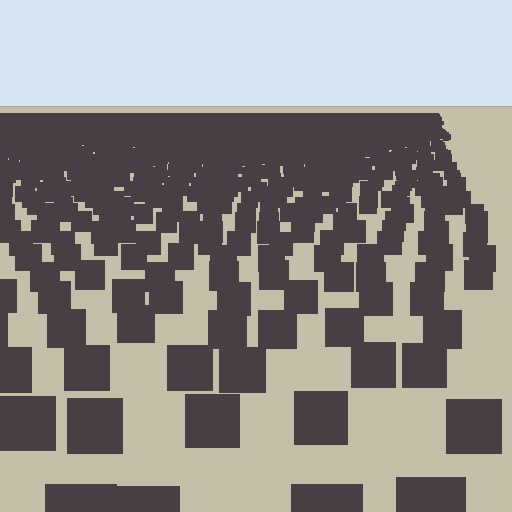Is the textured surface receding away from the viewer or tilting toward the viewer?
The surface is receding away from the viewer. Texture elements get smaller and denser toward the top.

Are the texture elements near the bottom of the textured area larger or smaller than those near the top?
Larger. Near the bottom, elements are closer to the viewer and appear at a bigger on-screen size.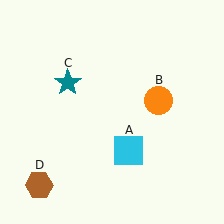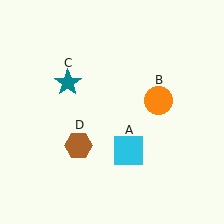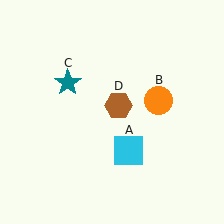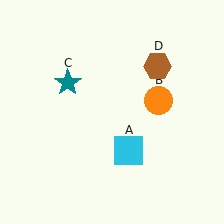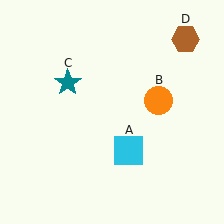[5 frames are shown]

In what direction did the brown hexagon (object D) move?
The brown hexagon (object D) moved up and to the right.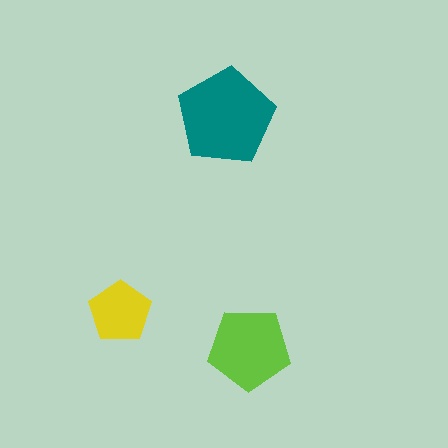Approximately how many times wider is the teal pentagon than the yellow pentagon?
About 1.5 times wider.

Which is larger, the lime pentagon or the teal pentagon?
The teal one.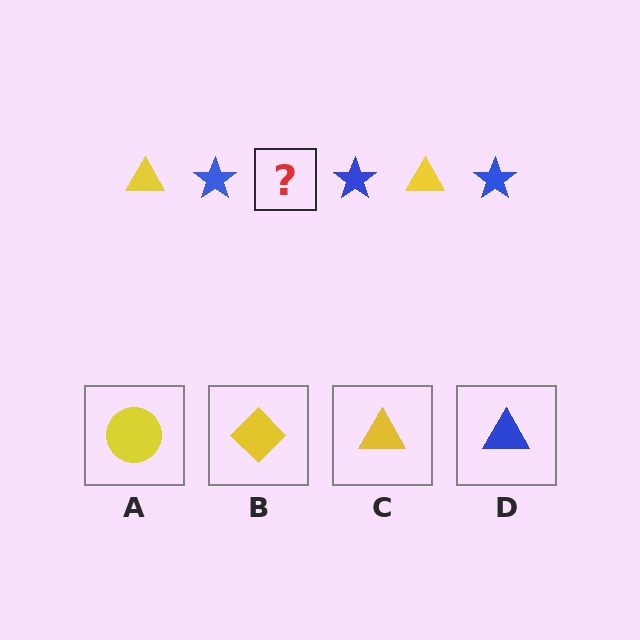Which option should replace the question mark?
Option C.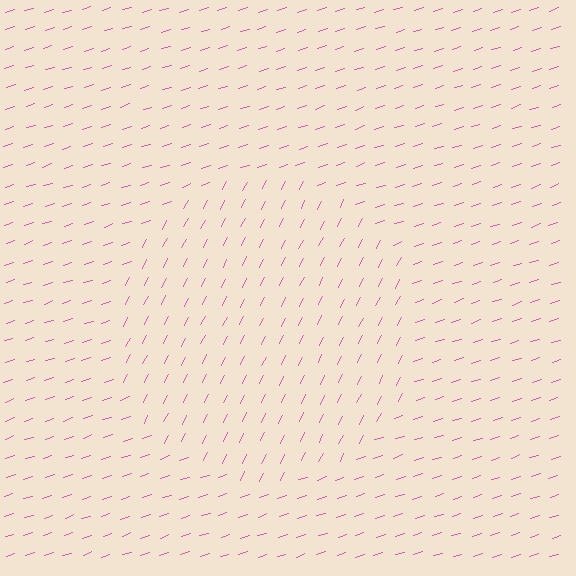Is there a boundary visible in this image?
Yes, there is a texture boundary formed by a change in line orientation.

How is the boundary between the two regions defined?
The boundary is defined purely by a change in line orientation (approximately 45 degrees difference). All lines are the same color and thickness.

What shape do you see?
I see a circle.